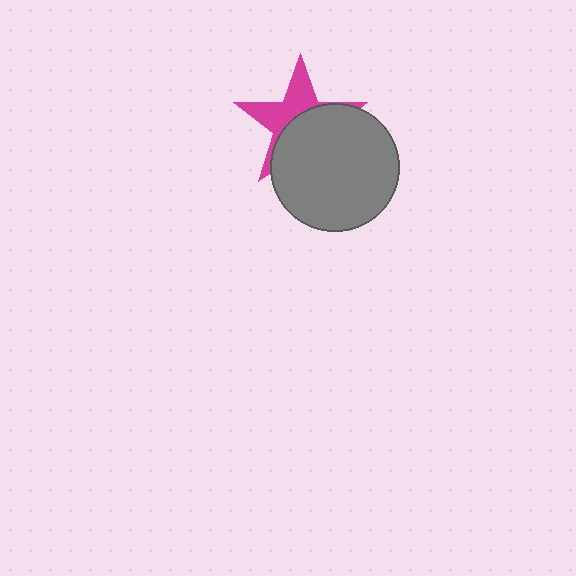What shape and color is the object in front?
The object in front is a gray circle.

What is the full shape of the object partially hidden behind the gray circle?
The partially hidden object is a magenta star.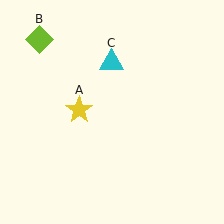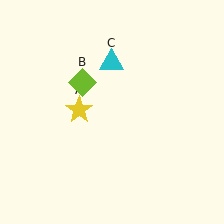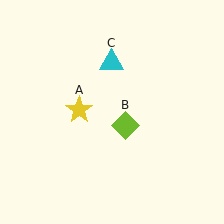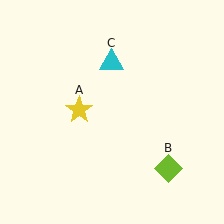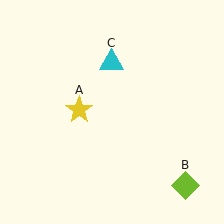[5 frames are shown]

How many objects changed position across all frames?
1 object changed position: lime diamond (object B).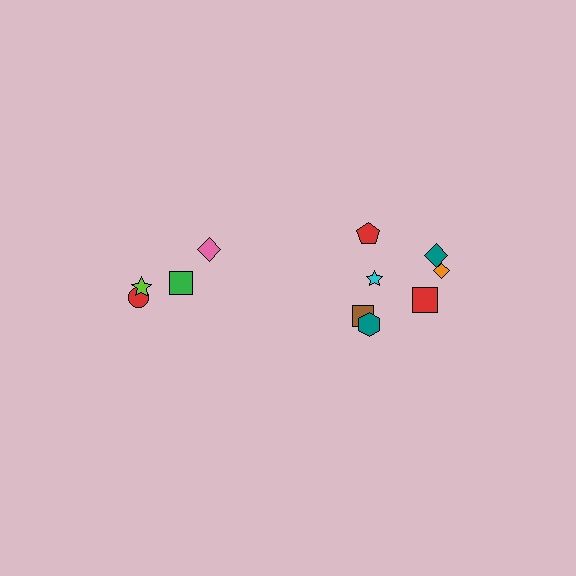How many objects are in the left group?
There are 4 objects.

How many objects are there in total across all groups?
There are 11 objects.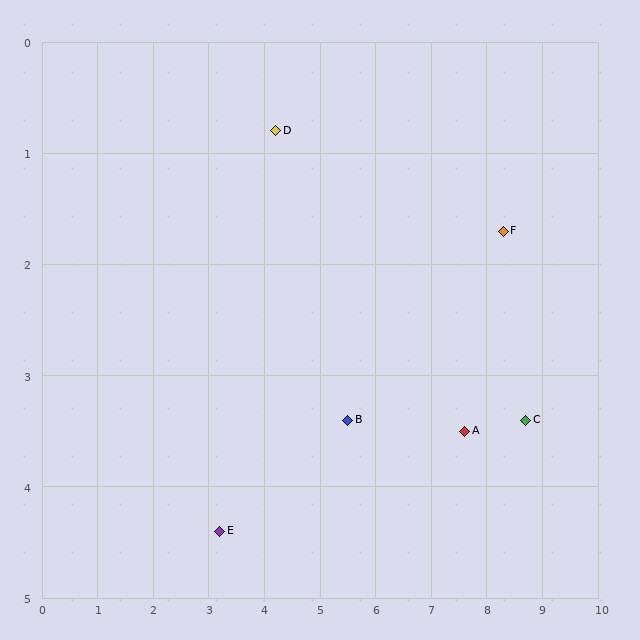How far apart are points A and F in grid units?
Points A and F are about 1.9 grid units apart.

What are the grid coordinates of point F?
Point F is at approximately (8.3, 1.7).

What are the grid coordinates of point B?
Point B is at approximately (5.5, 3.4).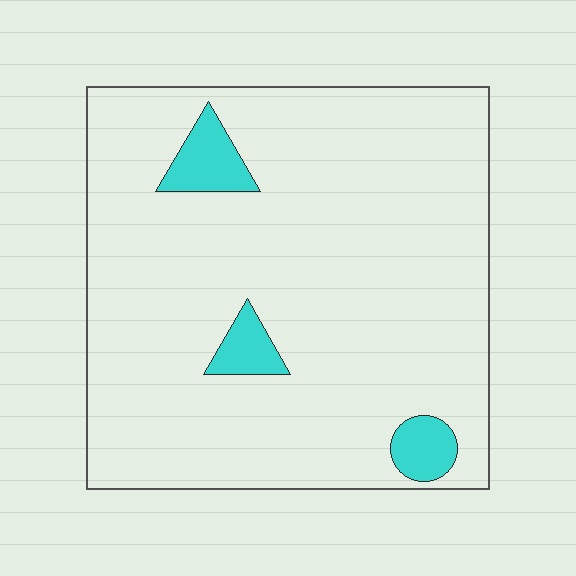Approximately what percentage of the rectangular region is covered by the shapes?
Approximately 5%.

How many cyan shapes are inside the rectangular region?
3.